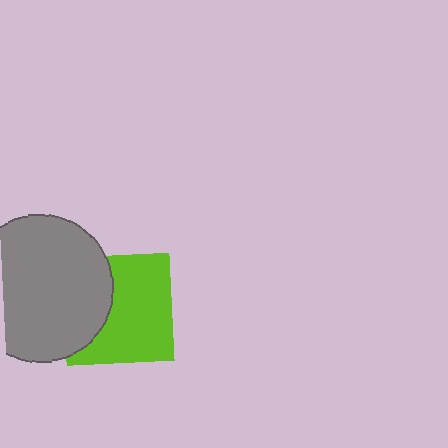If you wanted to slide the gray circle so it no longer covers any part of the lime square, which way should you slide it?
Slide it left — that is the most direct way to separate the two shapes.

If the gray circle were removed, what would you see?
You would see the complete lime square.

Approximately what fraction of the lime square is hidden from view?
Roughly 36% of the lime square is hidden behind the gray circle.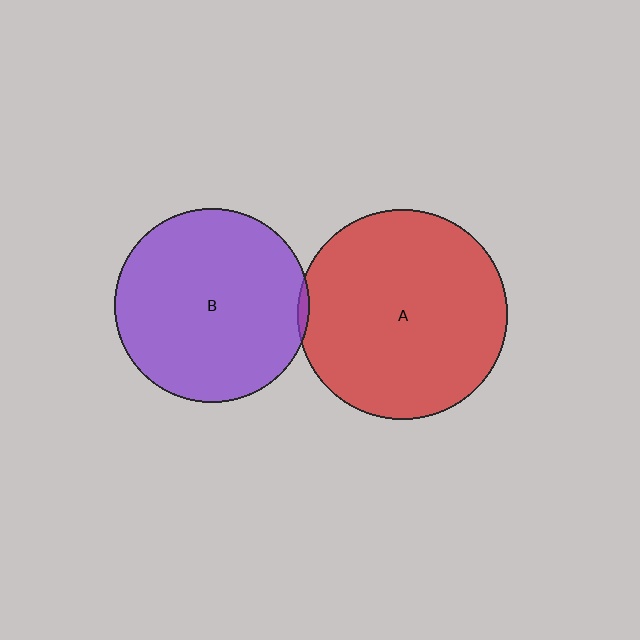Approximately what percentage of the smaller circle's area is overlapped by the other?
Approximately 5%.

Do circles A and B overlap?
Yes.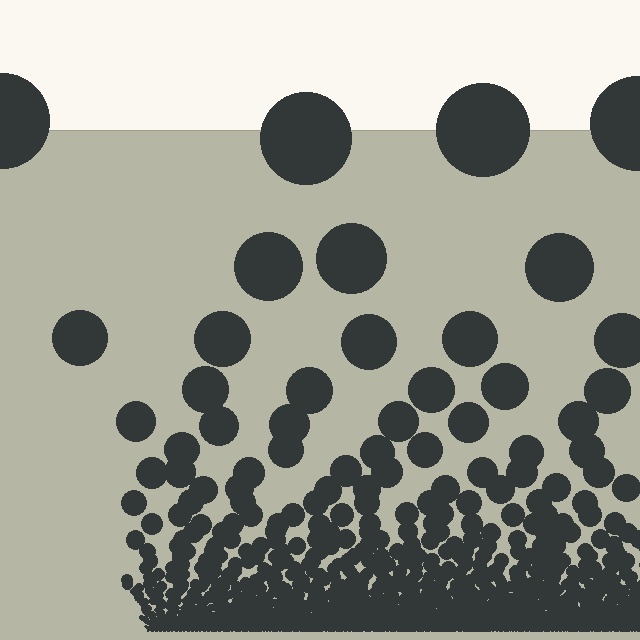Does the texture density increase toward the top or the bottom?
Density increases toward the bottom.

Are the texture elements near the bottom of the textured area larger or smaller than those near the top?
Smaller. The gradient is inverted — elements near the bottom are smaller and denser.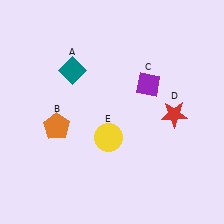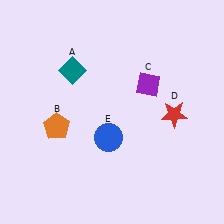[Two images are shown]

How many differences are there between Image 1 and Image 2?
There is 1 difference between the two images.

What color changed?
The circle (E) changed from yellow in Image 1 to blue in Image 2.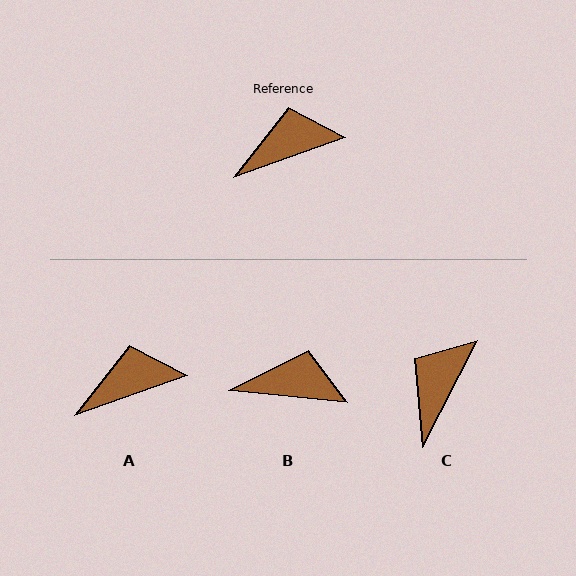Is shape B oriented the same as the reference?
No, it is off by about 25 degrees.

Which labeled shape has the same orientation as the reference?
A.